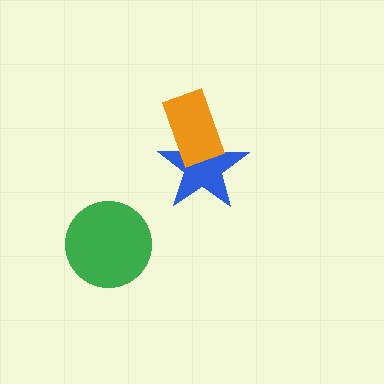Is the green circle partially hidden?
No, no other shape covers it.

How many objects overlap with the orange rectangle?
1 object overlaps with the orange rectangle.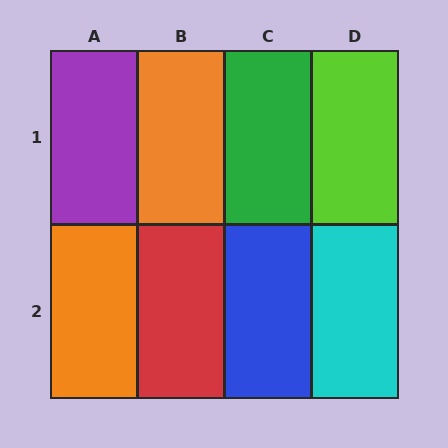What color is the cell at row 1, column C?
Green.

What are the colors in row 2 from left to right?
Orange, red, blue, cyan.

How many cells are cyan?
1 cell is cyan.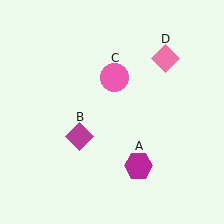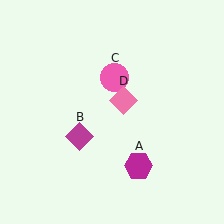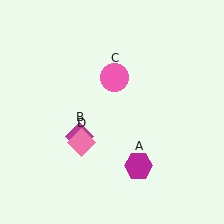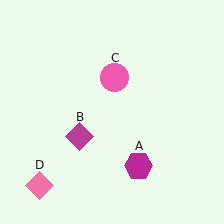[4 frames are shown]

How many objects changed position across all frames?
1 object changed position: pink diamond (object D).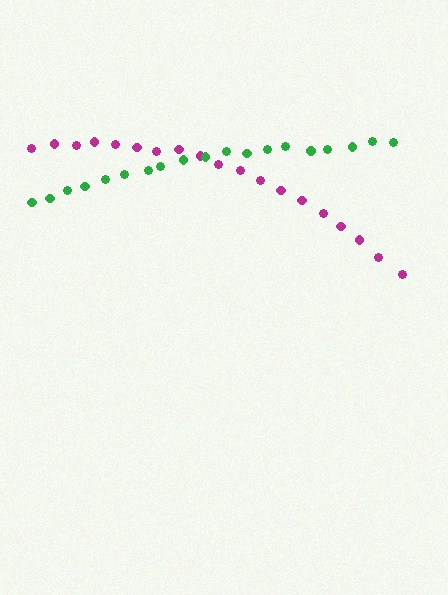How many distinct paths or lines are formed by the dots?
There are 2 distinct paths.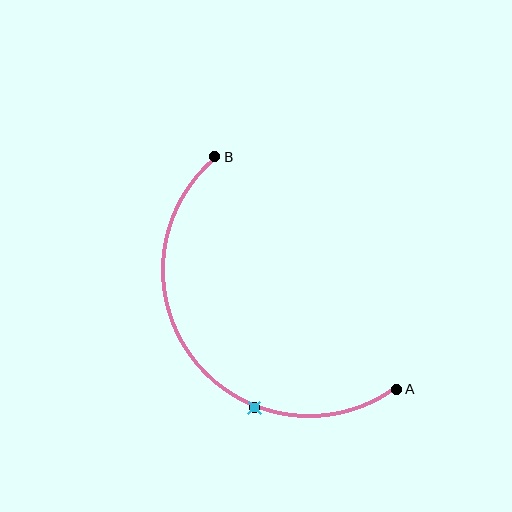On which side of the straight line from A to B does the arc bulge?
The arc bulges below and to the left of the straight line connecting A and B.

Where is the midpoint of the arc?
The arc midpoint is the point on the curve farthest from the straight line joining A and B. It sits below and to the left of that line.